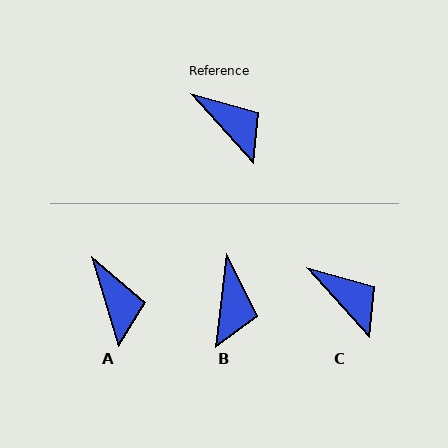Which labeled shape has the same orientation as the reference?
C.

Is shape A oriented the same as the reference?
No, it is off by about 25 degrees.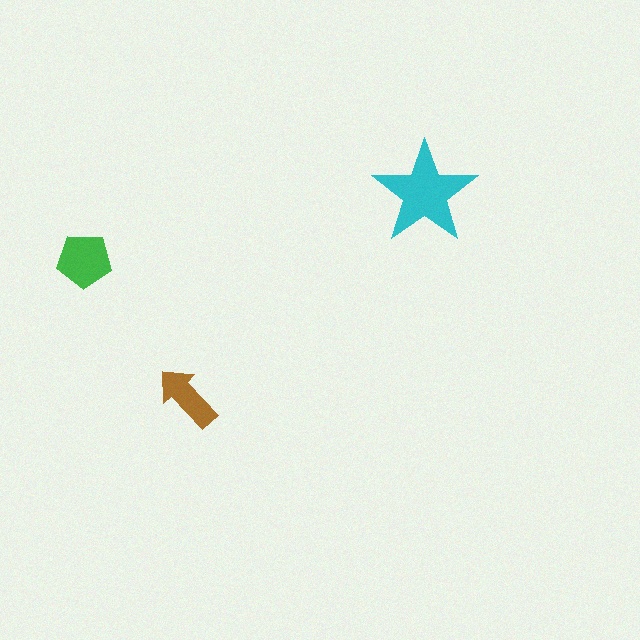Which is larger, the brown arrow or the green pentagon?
The green pentagon.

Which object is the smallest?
The brown arrow.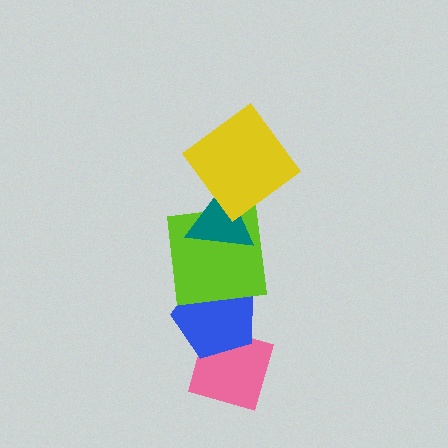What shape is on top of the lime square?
The teal triangle is on top of the lime square.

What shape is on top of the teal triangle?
The yellow diamond is on top of the teal triangle.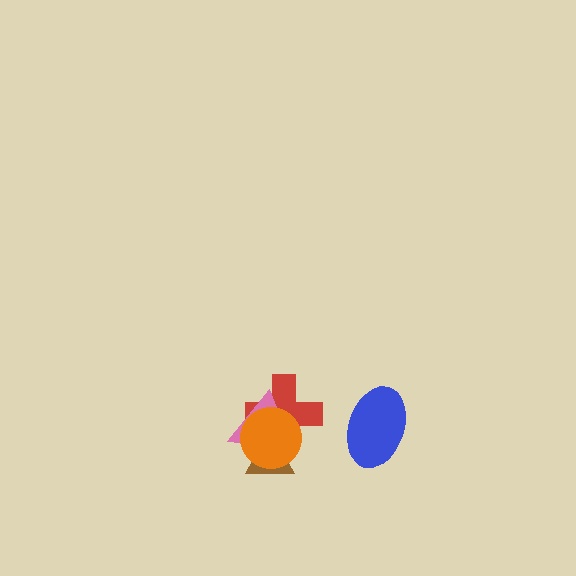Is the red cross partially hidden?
Yes, it is partially covered by another shape.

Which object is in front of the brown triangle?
The orange circle is in front of the brown triangle.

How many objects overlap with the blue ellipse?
0 objects overlap with the blue ellipse.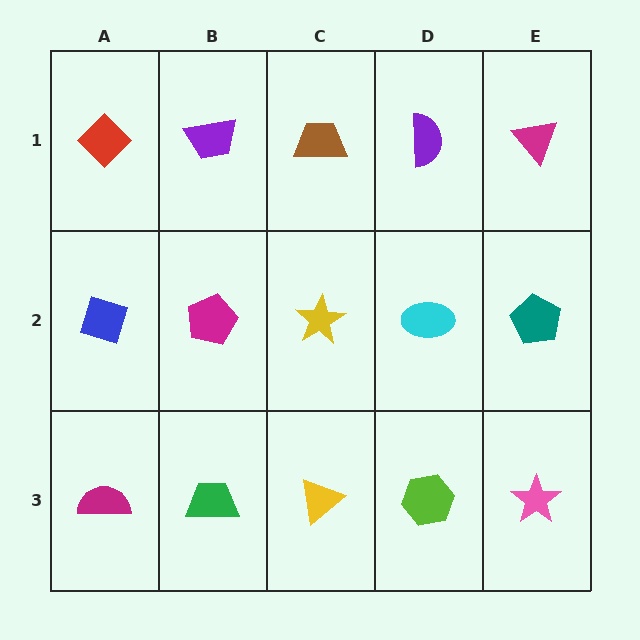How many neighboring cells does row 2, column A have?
3.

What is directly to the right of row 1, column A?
A purple trapezoid.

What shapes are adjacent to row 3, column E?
A teal pentagon (row 2, column E), a lime hexagon (row 3, column D).